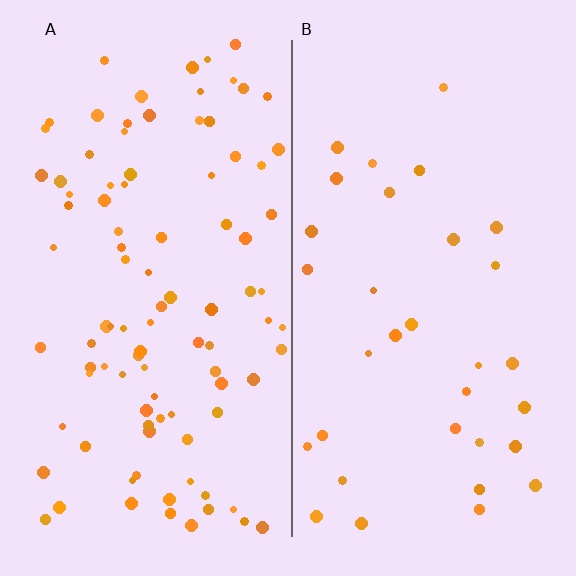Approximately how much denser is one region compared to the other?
Approximately 2.9× — region A over region B.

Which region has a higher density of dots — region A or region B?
A (the left).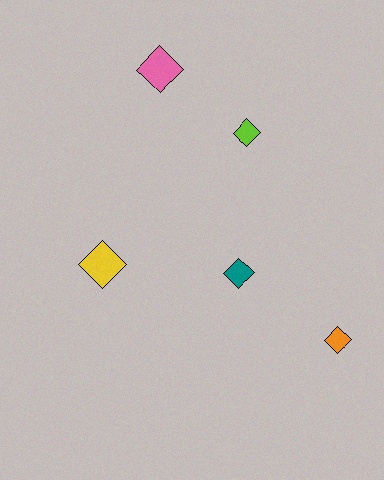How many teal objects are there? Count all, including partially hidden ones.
There is 1 teal object.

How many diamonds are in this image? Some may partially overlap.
There are 5 diamonds.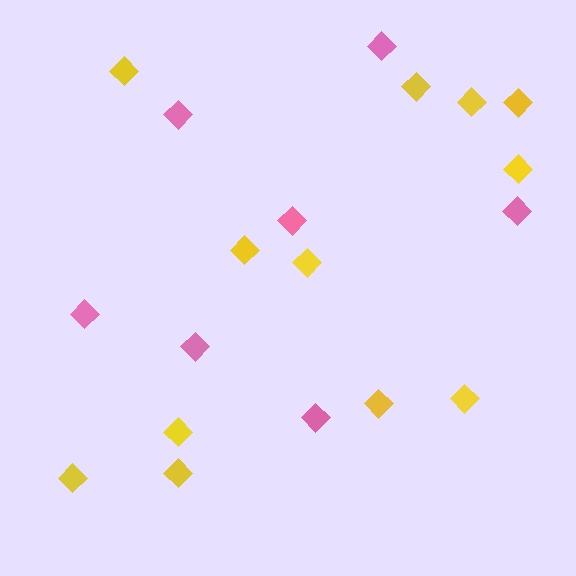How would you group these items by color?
There are 2 groups: one group of yellow diamonds (12) and one group of pink diamonds (7).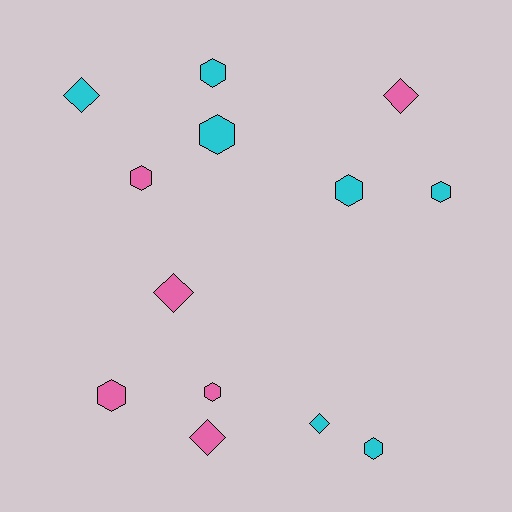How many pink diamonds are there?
There are 3 pink diamonds.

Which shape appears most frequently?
Hexagon, with 8 objects.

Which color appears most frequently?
Cyan, with 7 objects.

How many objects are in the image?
There are 13 objects.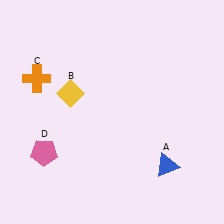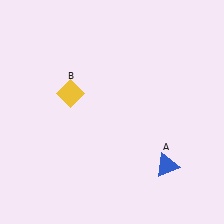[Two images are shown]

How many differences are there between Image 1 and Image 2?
There are 2 differences between the two images.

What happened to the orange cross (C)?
The orange cross (C) was removed in Image 2. It was in the top-left area of Image 1.